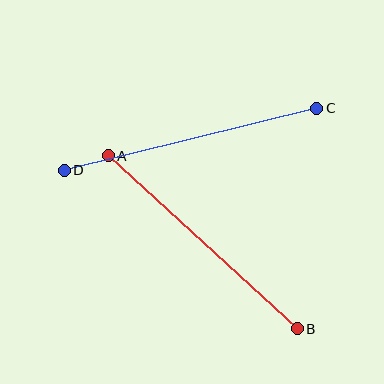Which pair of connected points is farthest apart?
Points C and D are farthest apart.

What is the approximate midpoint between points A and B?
The midpoint is at approximately (203, 242) pixels.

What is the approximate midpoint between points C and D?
The midpoint is at approximately (190, 139) pixels.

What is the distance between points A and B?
The distance is approximately 257 pixels.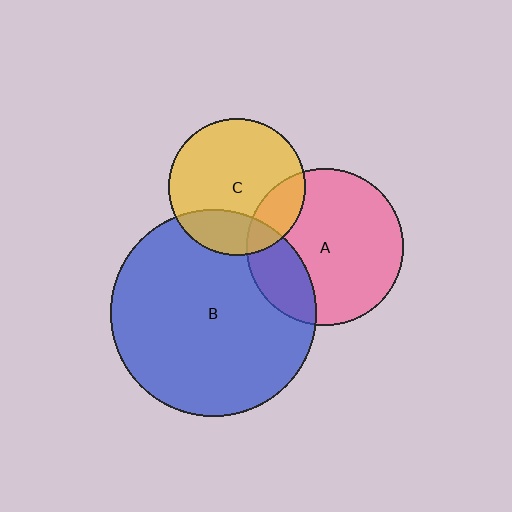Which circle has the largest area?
Circle B (blue).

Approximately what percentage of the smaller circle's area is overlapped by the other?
Approximately 25%.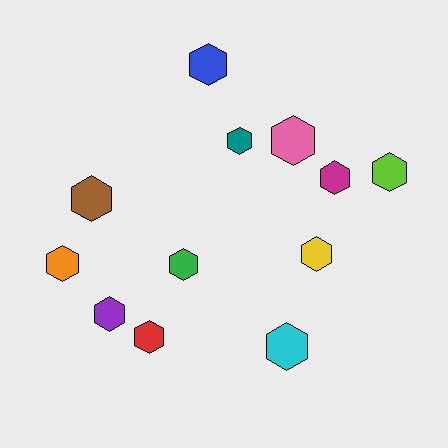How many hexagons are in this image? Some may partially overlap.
There are 12 hexagons.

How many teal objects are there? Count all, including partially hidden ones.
There is 1 teal object.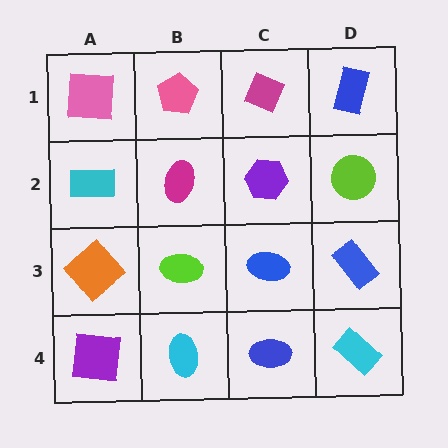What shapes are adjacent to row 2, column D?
A blue rectangle (row 1, column D), a blue rectangle (row 3, column D), a purple hexagon (row 2, column C).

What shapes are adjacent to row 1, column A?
A cyan rectangle (row 2, column A), a pink pentagon (row 1, column B).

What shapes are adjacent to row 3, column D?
A lime circle (row 2, column D), a cyan rectangle (row 4, column D), a blue ellipse (row 3, column C).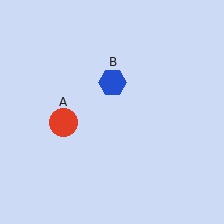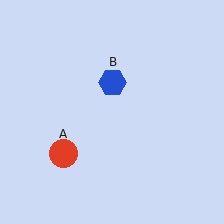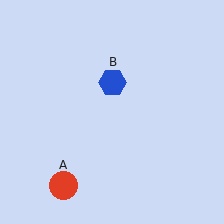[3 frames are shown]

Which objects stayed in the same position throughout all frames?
Blue hexagon (object B) remained stationary.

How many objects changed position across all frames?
1 object changed position: red circle (object A).